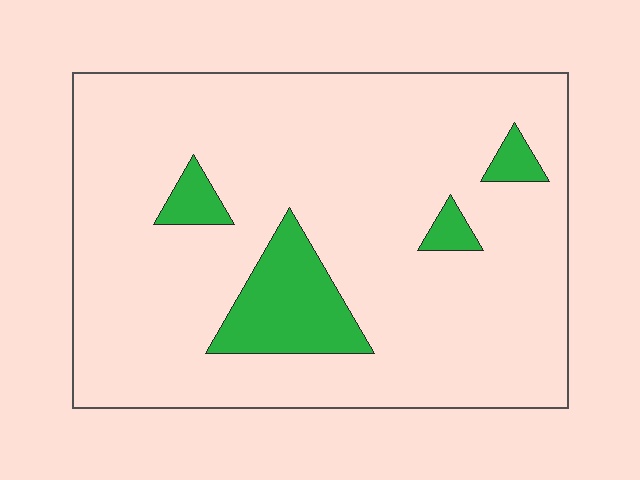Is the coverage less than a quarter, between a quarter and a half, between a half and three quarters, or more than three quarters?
Less than a quarter.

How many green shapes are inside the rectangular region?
4.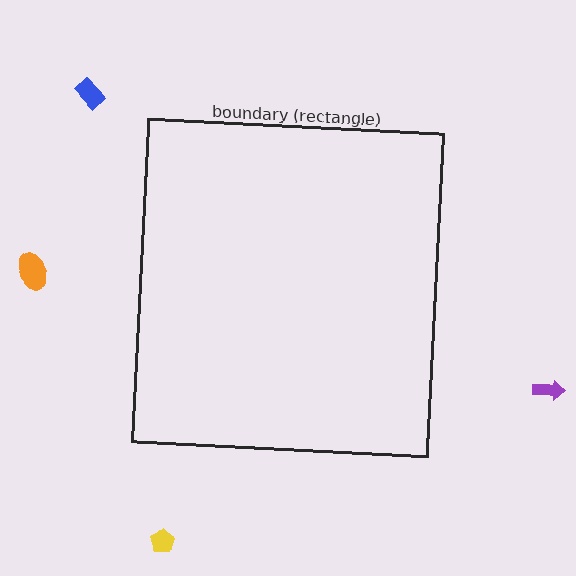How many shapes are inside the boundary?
0 inside, 4 outside.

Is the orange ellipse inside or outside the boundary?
Outside.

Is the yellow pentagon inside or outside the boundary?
Outside.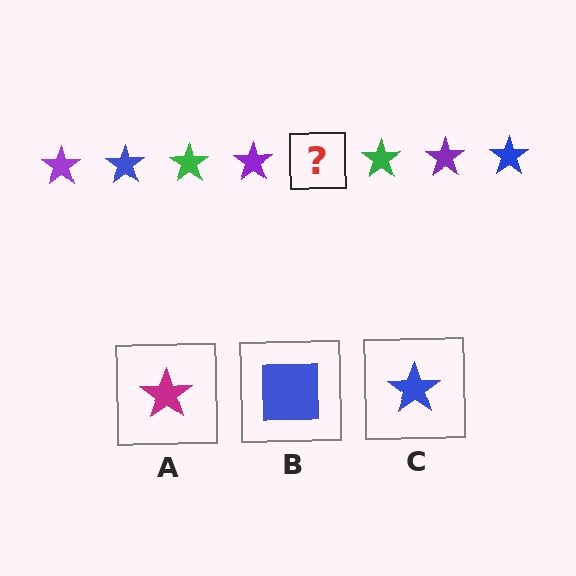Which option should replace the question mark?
Option C.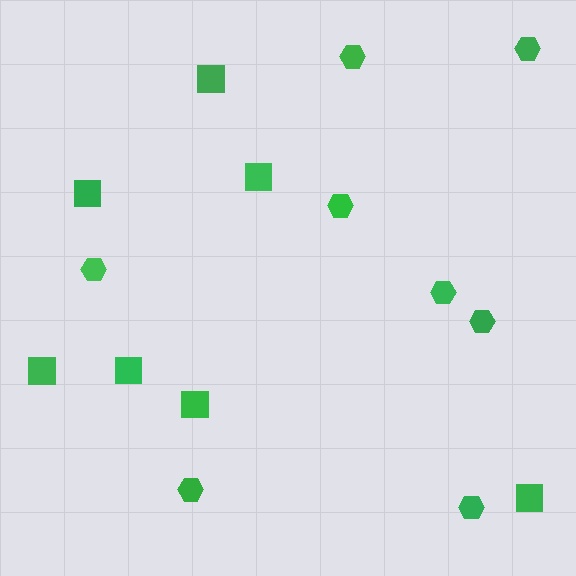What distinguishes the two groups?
There are 2 groups: one group of hexagons (8) and one group of squares (7).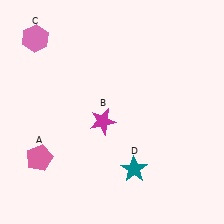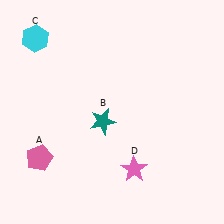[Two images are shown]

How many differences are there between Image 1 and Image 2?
There are 3 differences between the two images.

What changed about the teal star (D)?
In Image 1, D is teal. In Image 2, it changed to pink.